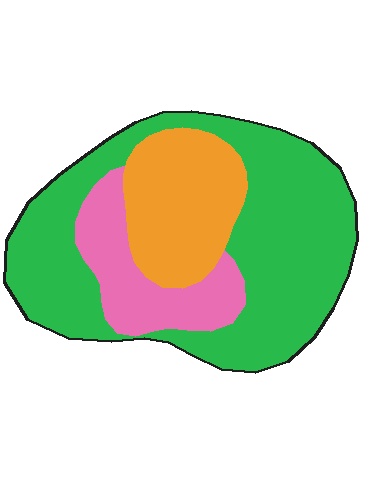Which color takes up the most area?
Green, at roughly 60%.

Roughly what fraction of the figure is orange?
Orange covers roughly 25% of the figure.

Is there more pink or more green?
Green.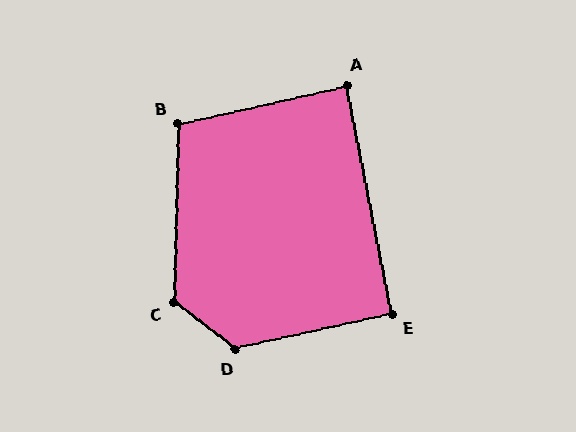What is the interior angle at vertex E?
Approximately 91 degrees (approximately right).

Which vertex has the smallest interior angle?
A, at approximately 88 degrees.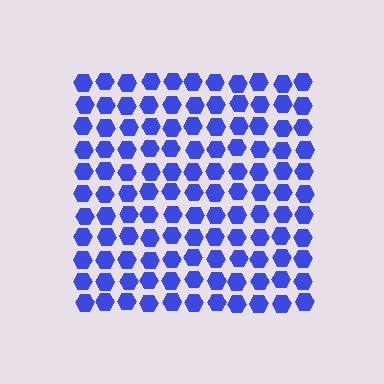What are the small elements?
The small elements are hexagons.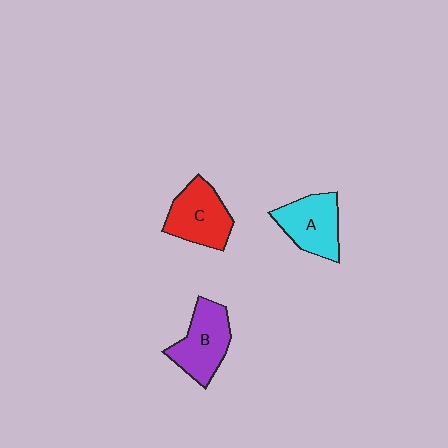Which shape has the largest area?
Shape B (purple).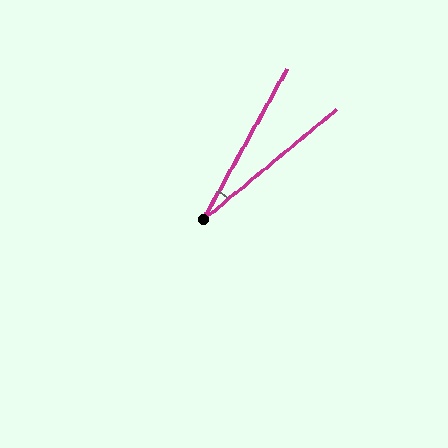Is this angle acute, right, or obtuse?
It is acute.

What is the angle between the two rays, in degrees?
Approximately 21 degrees.